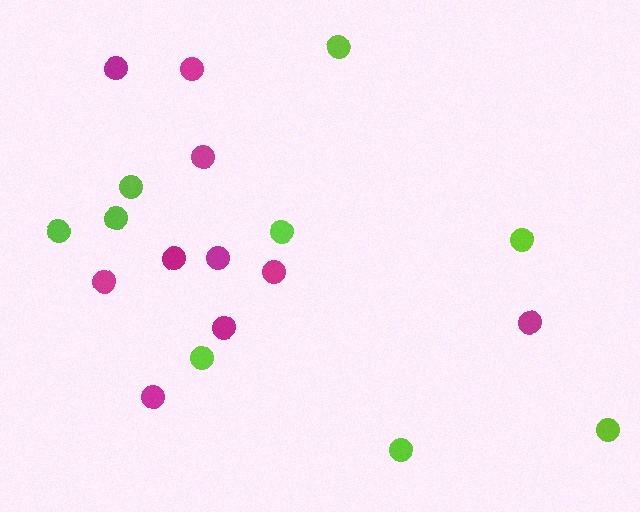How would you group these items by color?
There are 2 groups: one group of magenta circles (10) and one group of lime circles (9).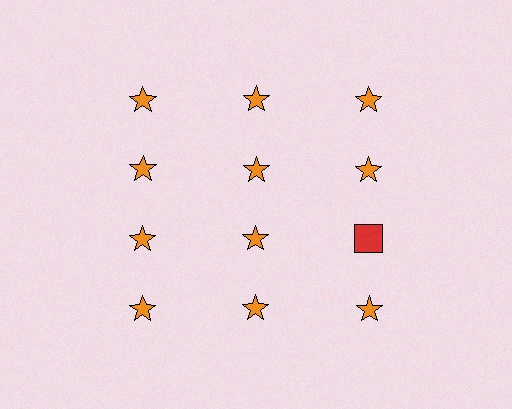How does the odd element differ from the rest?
It differs in both color (red instead of orange) and shape (square instead of star).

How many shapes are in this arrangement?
There are 12 shapes arranged in a grid pattern.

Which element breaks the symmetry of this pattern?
The red square in the third row, center column breaks the symmetry. All other shapes are orange stars.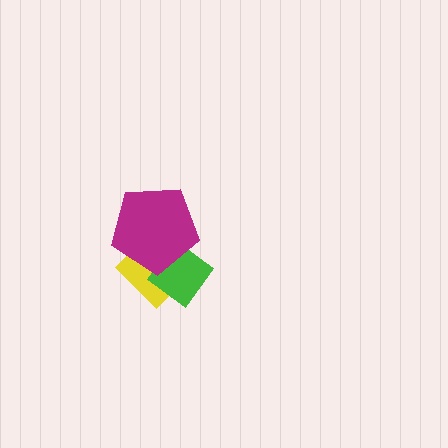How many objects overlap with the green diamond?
2 objects overlap with the green diamond.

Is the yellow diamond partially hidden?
Yes, it is partially covered by another shape.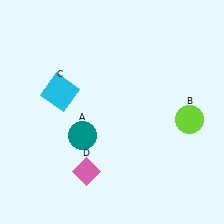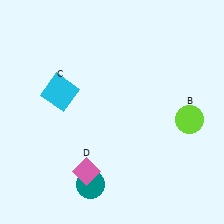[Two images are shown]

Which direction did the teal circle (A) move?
The teal circle (A) moved down.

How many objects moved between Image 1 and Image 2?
1 object moved between the two images.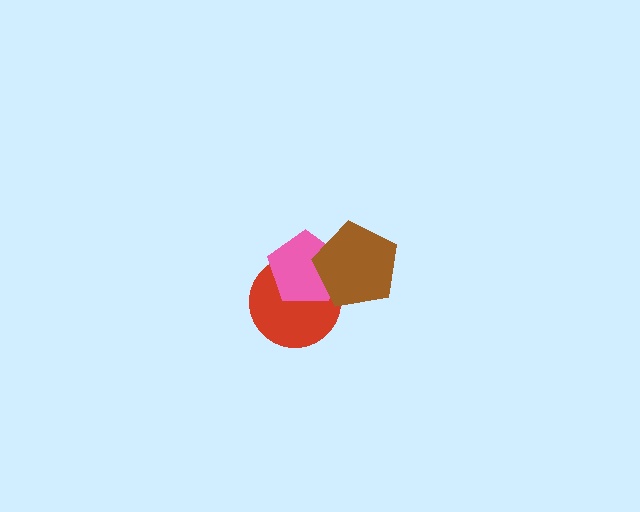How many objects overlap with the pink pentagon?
2 objects overlap with the pink pentagon.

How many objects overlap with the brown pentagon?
2 objects overlap with the brown pentagon.